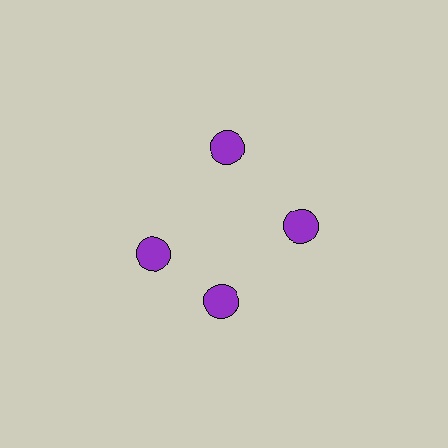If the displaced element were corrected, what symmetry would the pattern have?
It would have 4-fold rotational symmetry — the pattern would map onto itself every 90 degrees.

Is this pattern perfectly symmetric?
No. The 4 purple circles are arranged in a ring, but one element near the 9 o'clock position is rotated out of alignment along the ring, breaking the 4-fold rotational symmetry.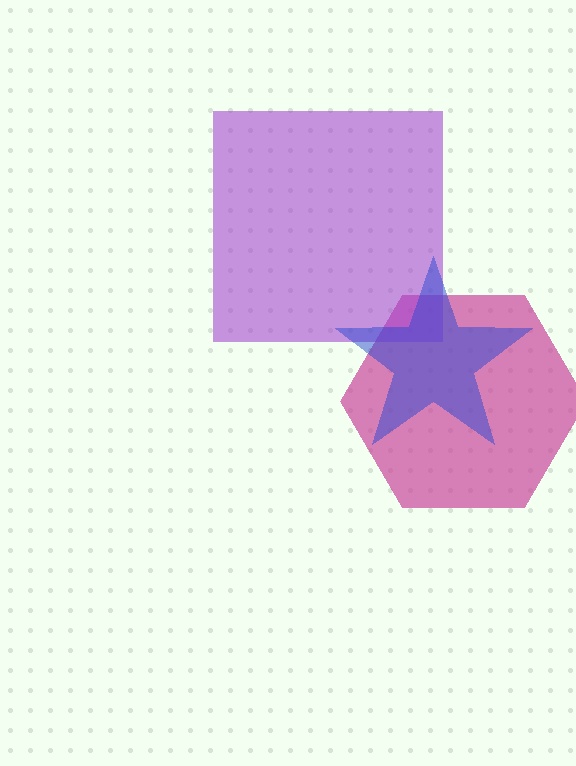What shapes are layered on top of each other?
The layered shapes are: a magenta hexagon, a purple square, a blue star.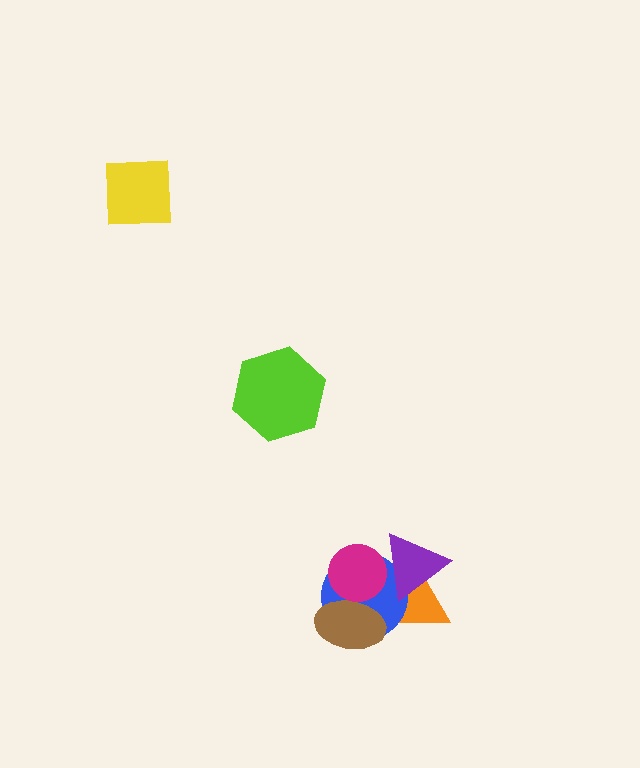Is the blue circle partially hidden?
Yes, it is partially covered by another shape.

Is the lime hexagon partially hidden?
No, no other shape covers it.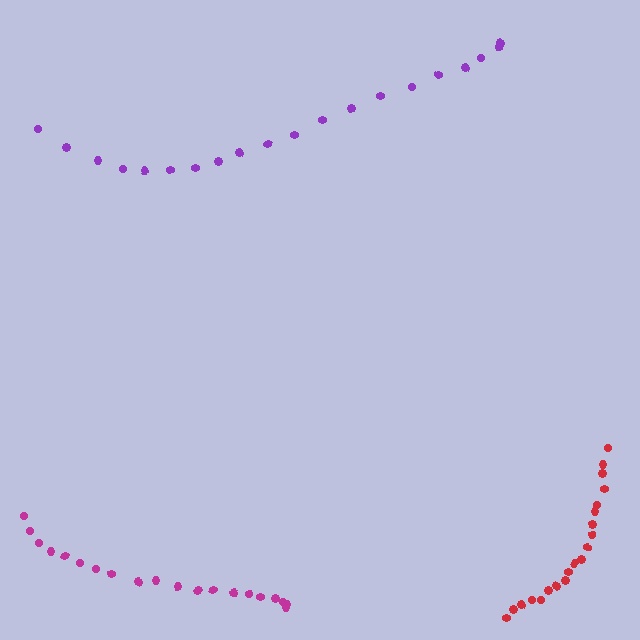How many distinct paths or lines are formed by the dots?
There are 3 distinct paths.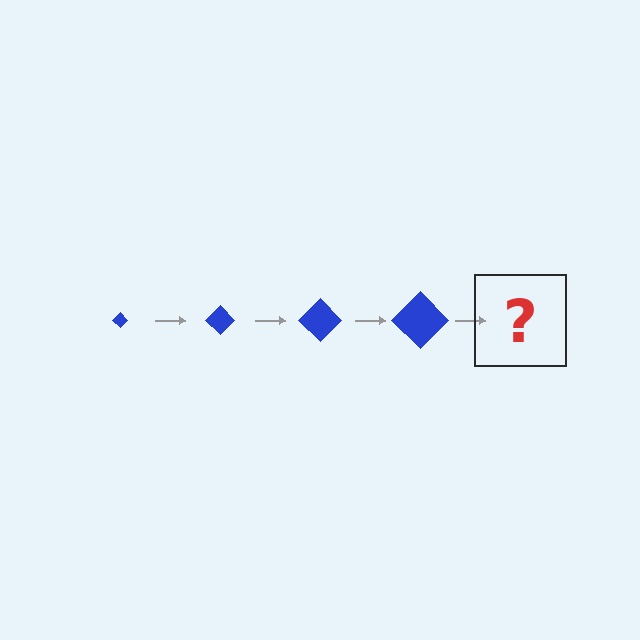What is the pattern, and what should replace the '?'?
The pattern is that the diamond gets progressively larger each step. The '?' should be a blue diamond, larger than the previous one.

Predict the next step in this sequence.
The next step is a blue diamond, larger than the previous one.